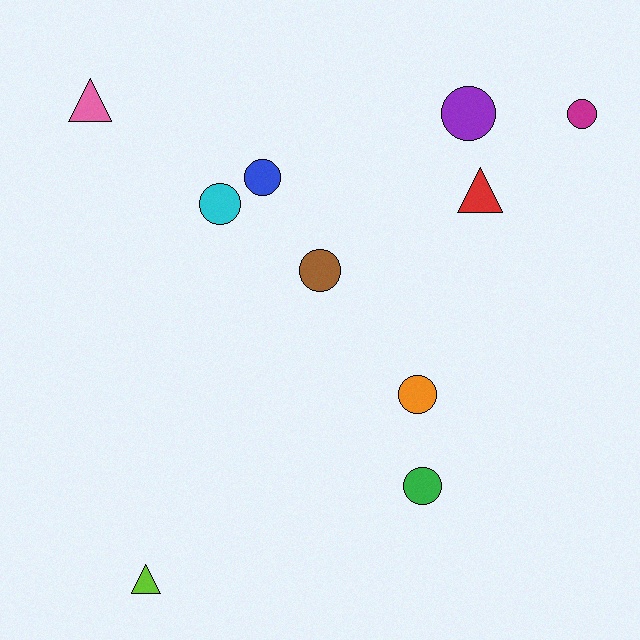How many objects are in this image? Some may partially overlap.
There are 10 objects.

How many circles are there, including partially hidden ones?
There are 7 circles.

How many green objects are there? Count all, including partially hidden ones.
There is 1 green object.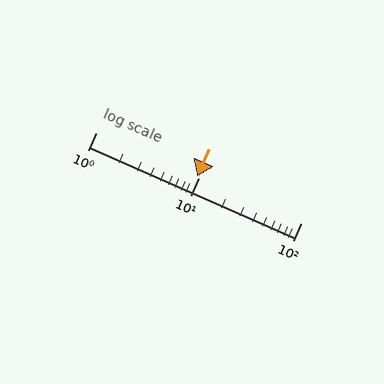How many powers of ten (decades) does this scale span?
The scale spans 2 decades, from 1 to 100.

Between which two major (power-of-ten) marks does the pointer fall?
The pointer is between 1 and 10.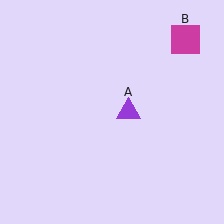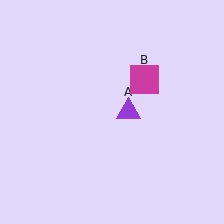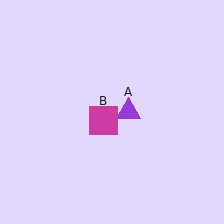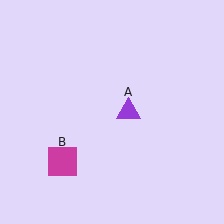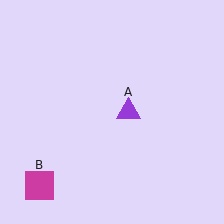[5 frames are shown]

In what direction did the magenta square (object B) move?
The magenta square (object B) moved down and to the left.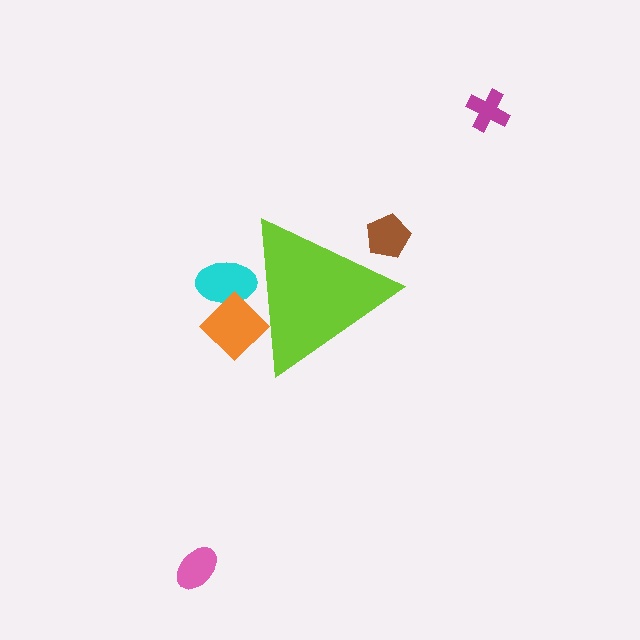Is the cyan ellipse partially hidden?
Yes, the cyan ellipse is partially hidden behind the lime triangle.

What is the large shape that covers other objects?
A lime triangle.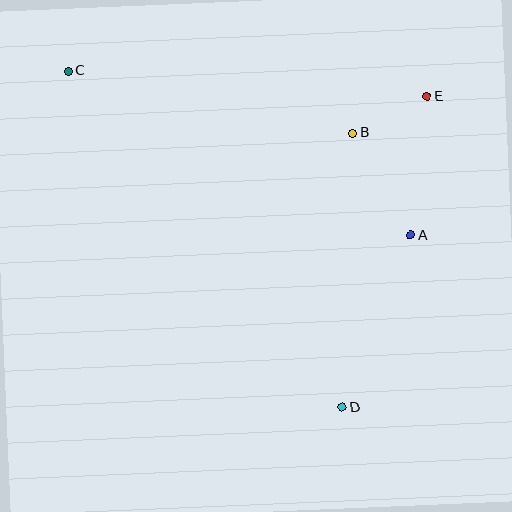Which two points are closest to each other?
Points B and E are closest to each other.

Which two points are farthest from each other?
Points C and D are farthest from each other.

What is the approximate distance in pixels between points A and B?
The distance between A and B is approximately 118 pixels.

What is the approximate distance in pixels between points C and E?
The distance between C and E is approximately 360 pixels.